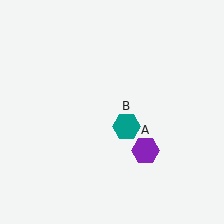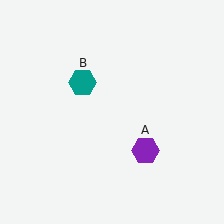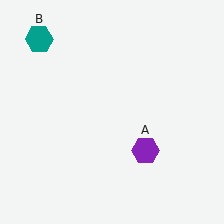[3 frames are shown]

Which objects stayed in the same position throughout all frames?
Purple hexagon (object A) remained stationary.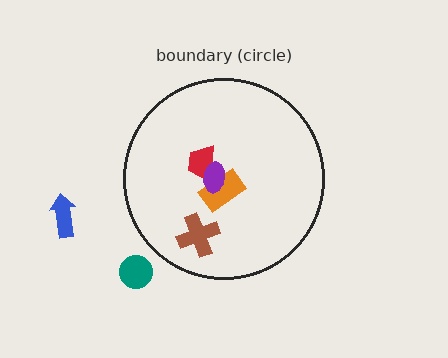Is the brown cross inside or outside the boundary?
Inside.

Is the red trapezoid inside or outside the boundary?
Inside.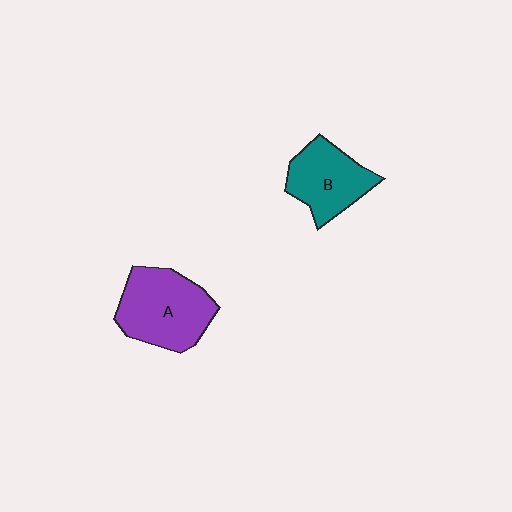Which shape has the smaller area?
Shape B (teal).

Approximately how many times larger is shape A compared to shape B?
Approximately 1.3 times.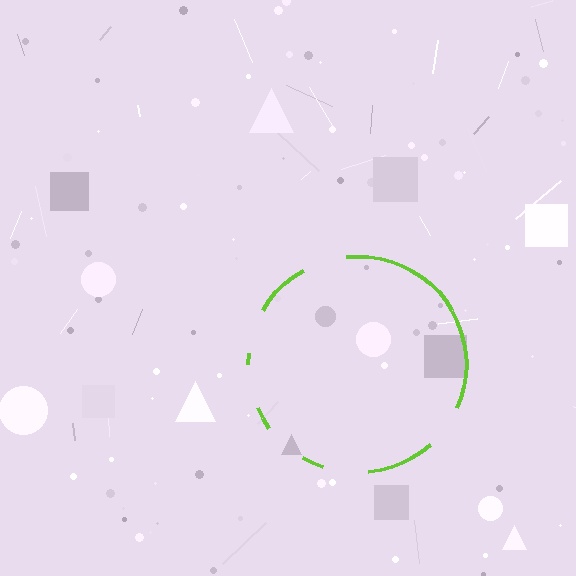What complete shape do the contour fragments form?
The contour fragments form a circle.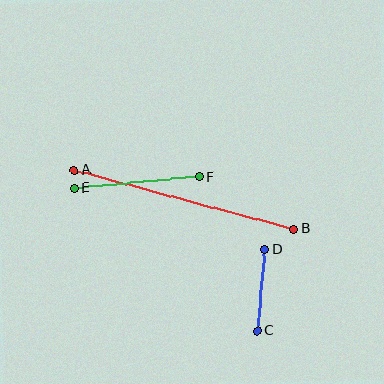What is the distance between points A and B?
The distance is approximately 227 pixels.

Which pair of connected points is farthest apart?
Points A and B are farthest apart.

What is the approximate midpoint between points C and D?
The midpoint is at approximately (261, 290) pixels.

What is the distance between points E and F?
The distance is approximately 125 pixels.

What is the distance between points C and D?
The distance is approximately 82 pixels.